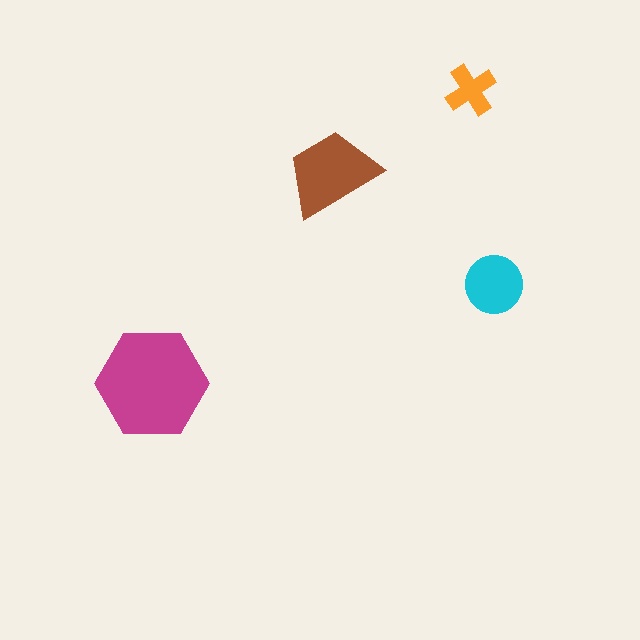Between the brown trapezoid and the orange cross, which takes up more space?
The brown trapezoid.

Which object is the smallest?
The orange cross.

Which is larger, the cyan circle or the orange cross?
The cyan circle.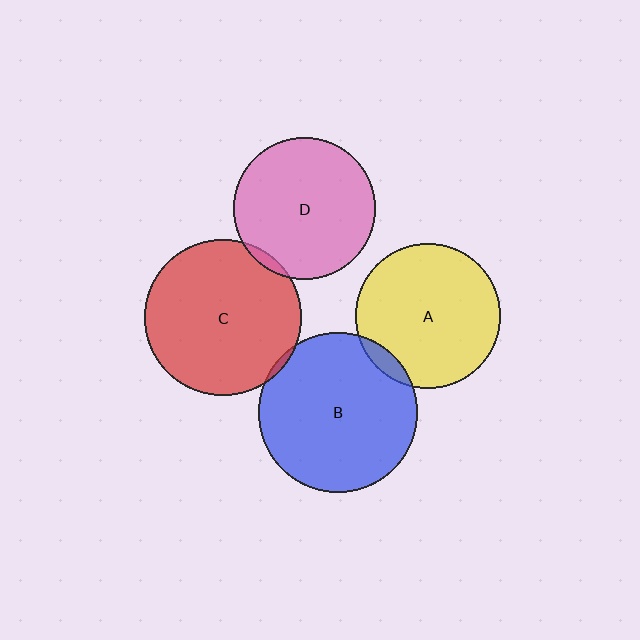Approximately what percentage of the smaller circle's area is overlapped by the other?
Approximately 5%.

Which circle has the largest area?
Circle B (blue).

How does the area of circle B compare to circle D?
Approximately 1.3 times.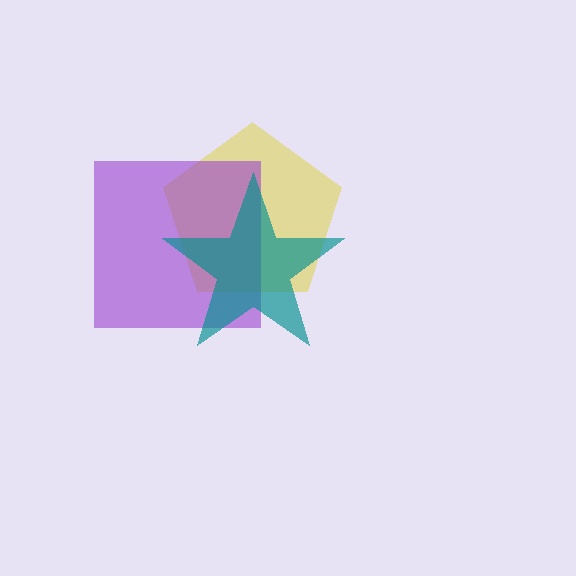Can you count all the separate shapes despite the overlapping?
Yes, there are 3 separate shapes.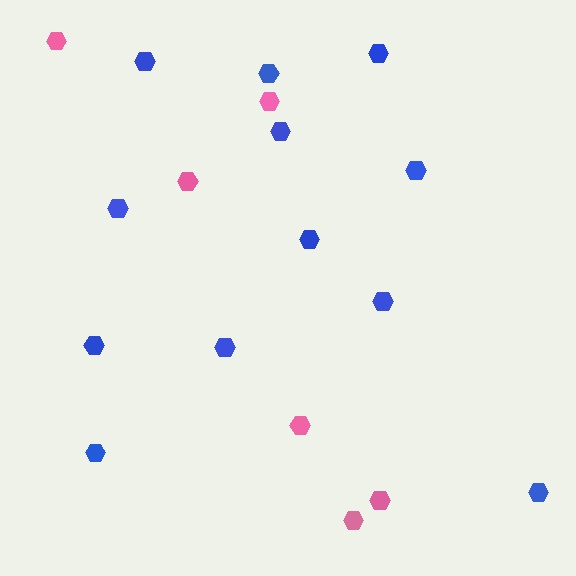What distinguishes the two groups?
There are 2 groups: one group of blue hexagons (12) and one group of pink hexagons (6).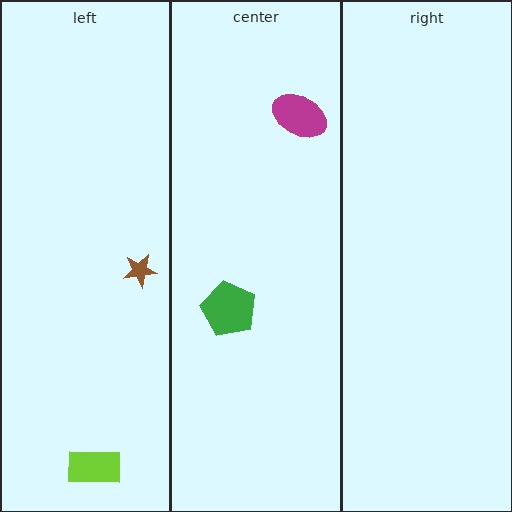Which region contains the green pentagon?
The center region.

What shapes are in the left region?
The brown star, the lime rectangle.